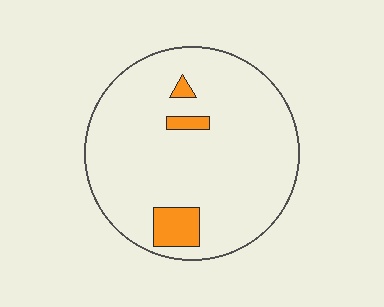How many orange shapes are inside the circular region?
3.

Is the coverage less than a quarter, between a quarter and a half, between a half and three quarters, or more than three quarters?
Less than a quarter.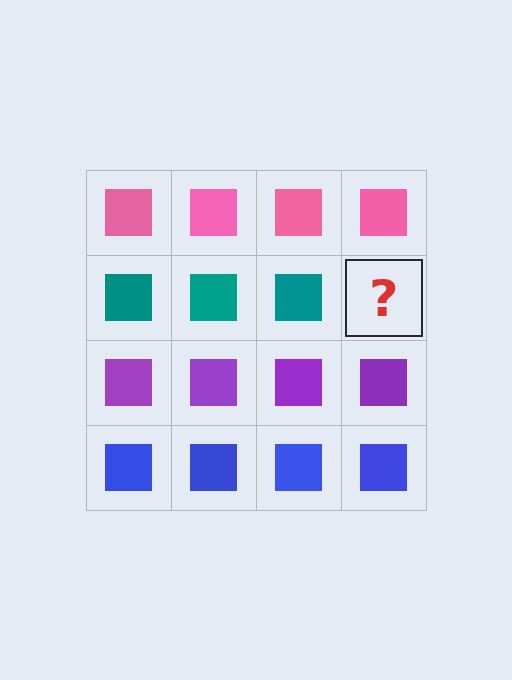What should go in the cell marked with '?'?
The missing cell should contain a teal square.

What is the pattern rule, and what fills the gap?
The rule is that each row has a consistent color. The gap should be filled with a teal square.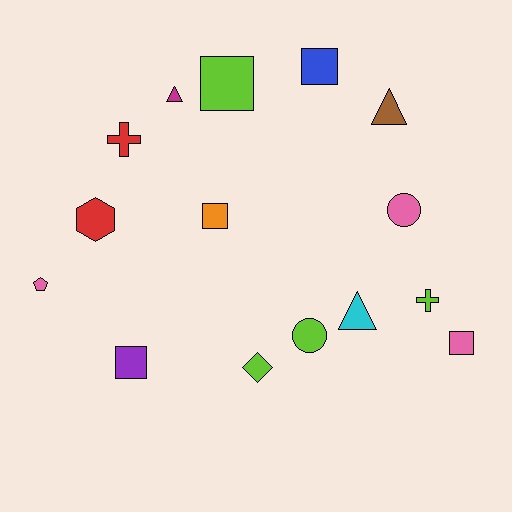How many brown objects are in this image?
There is 1 brown object.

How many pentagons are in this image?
There is 1 pentagon.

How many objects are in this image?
There are 15 objects.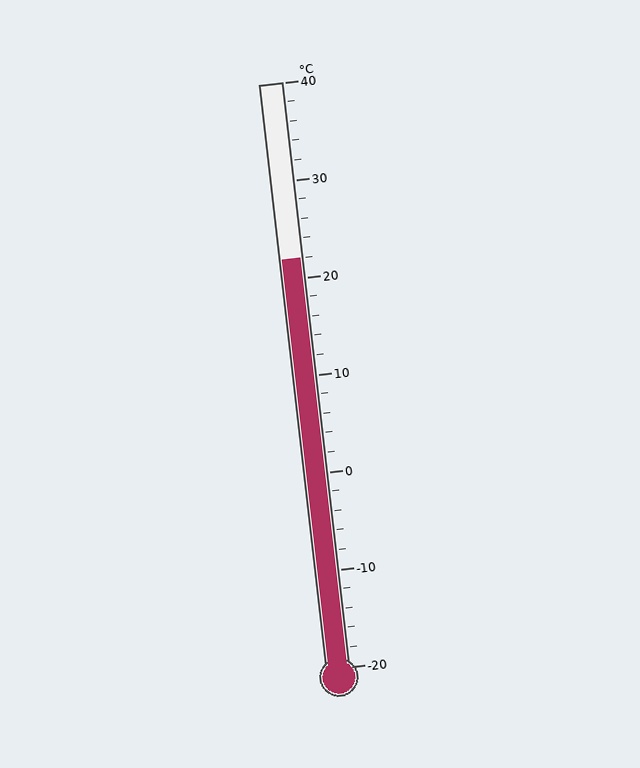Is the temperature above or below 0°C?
The temperature is above 0°C.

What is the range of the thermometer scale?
The thermometer scale ranges from -20°C to 40°C.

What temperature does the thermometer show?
The thermometer shows approximately 22°C.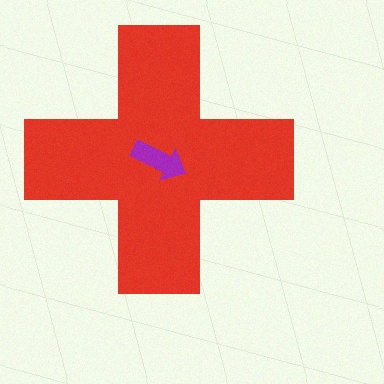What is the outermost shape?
The red cross.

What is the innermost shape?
The purple arrow.